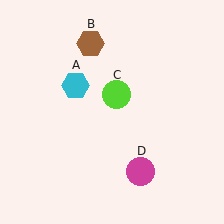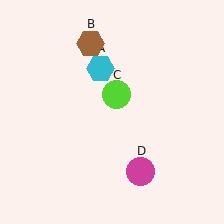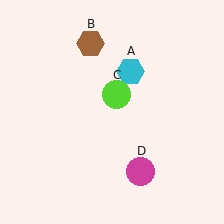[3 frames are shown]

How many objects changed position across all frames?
1 object changed position: cyan hexagon (object A).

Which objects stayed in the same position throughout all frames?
Brown hexagon (object B) and lime circle (object C) and magenta circle (object D) remained stationary.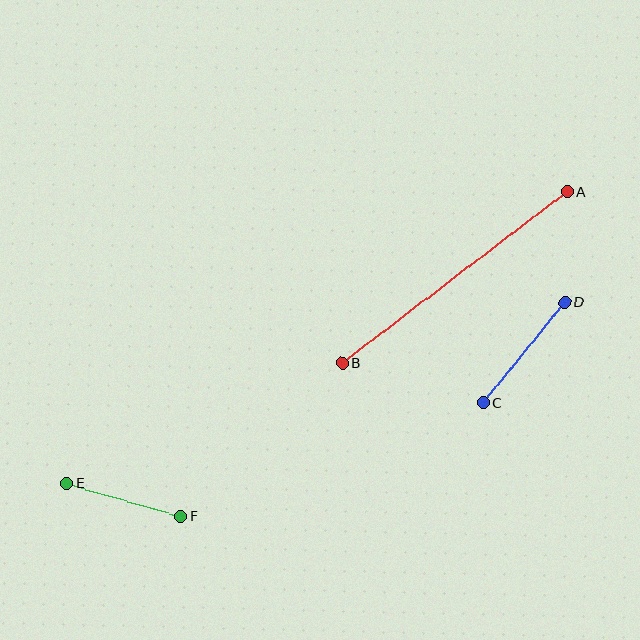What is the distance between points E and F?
The distance is approximately 119 pixels.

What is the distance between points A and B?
The distance is approximately 283 pixels.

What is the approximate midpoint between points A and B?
The midpoint is at approximately (455, 277) pixels.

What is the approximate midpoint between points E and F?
The midpoint is at approximately (124, 499) pixels.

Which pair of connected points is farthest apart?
Points A and B are farthest apart.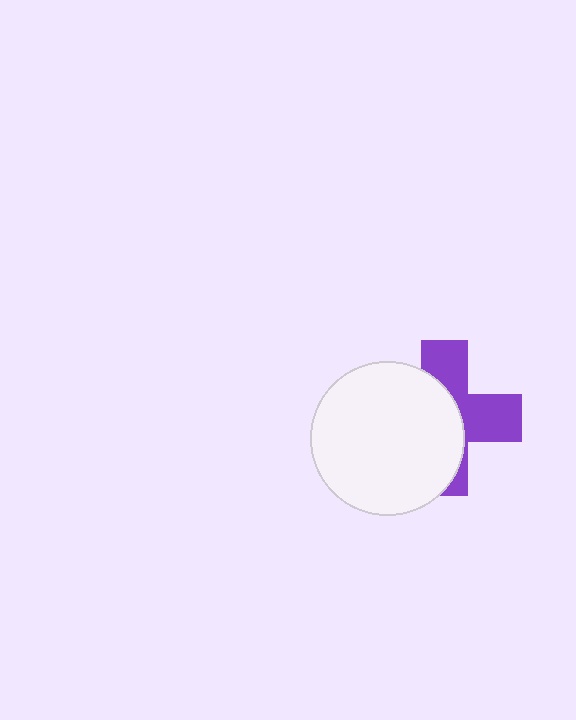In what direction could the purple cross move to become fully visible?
The purple cross could move right. That would shift it out from behind the white circle entirely.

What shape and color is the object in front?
The object in front is a white circle.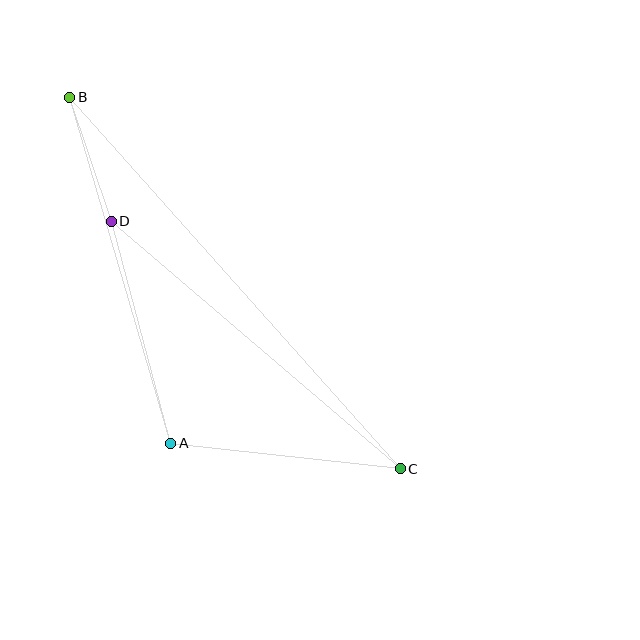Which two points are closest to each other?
Points B and D are closest to each other.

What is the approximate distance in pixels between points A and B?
The distance between A and B is approximately 361 pixels.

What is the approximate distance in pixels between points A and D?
The distance between A and D is approximately 230 pixels.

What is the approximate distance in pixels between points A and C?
The distance between A and C is approximately 231 pixels.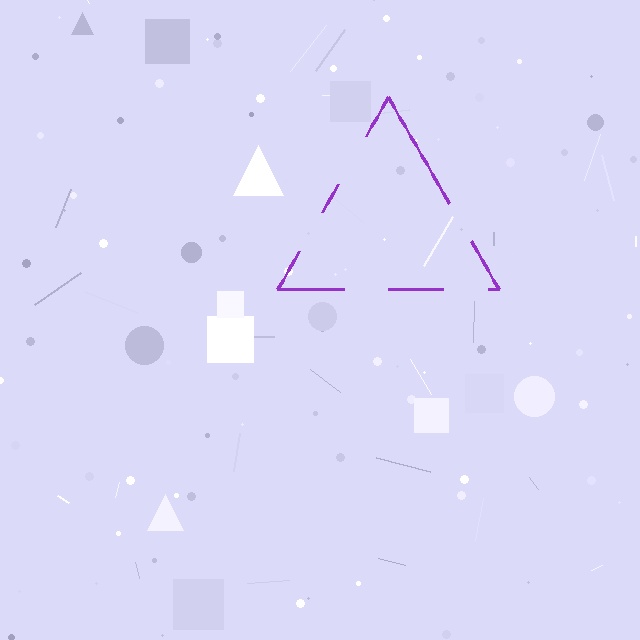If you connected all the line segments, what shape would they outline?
They would outline a triangle.